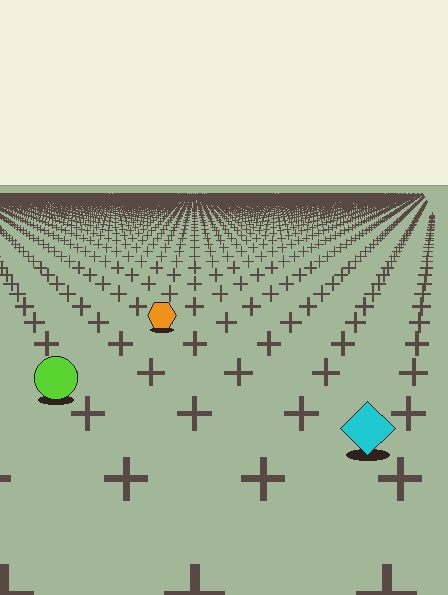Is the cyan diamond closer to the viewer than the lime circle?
Yes. The cyan diamond is closer — you can tell from the texture gradient: the ground texture is coarser near it.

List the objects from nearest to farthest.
From nearest to farthest: the cyan diamond, the lime circle, the orange hexagon.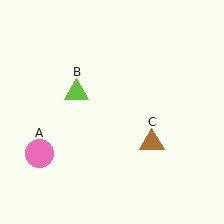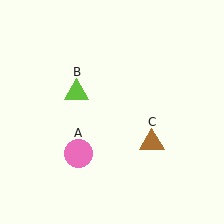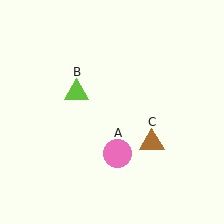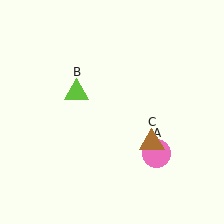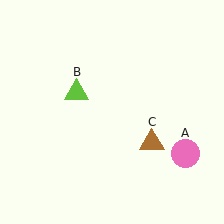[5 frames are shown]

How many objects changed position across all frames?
1 object changed position: pink circle (object A).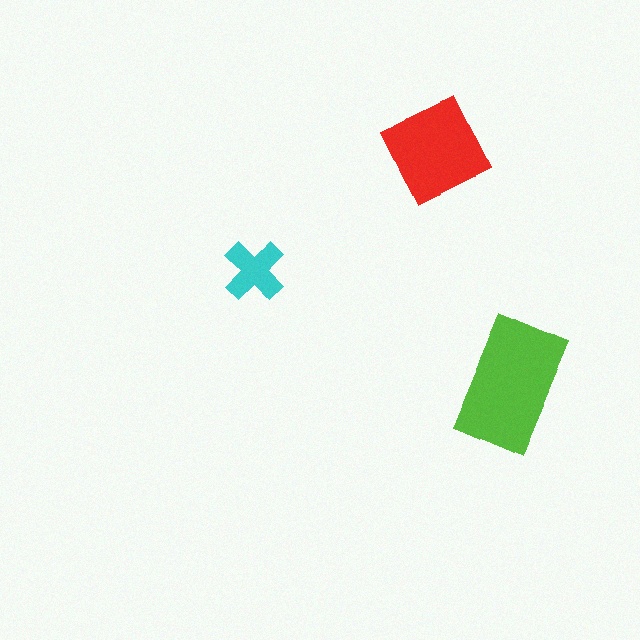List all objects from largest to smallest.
The lime rectangle, the red diamond, the cyan cross.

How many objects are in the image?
There are 3 objects in the image.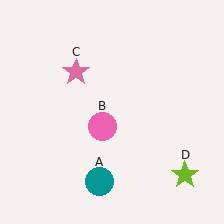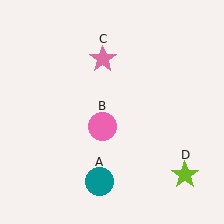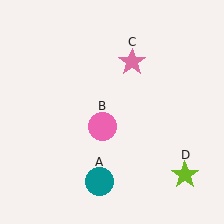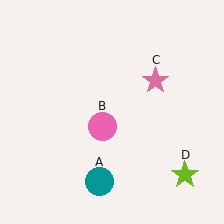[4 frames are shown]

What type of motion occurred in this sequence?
The pink star (object C) rotated clockwise around the center of the scene.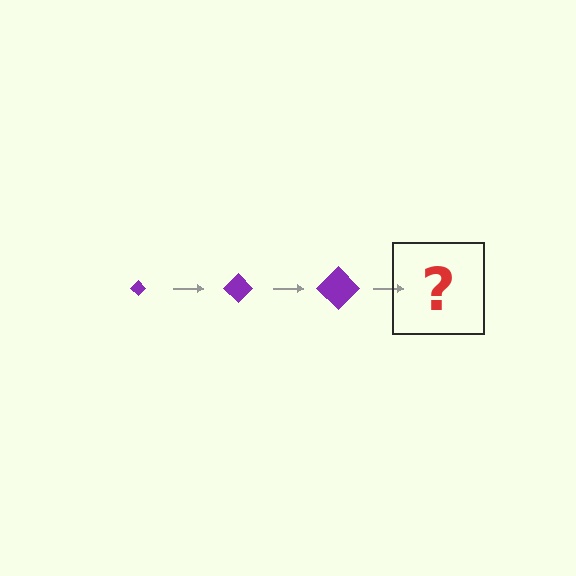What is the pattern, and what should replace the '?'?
The pattern is that the diamond gets progressively larger each step. The '?' should be a purple diamond, larger than the previous one.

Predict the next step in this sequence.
The next step is a purple diamond, larger than the previous one.